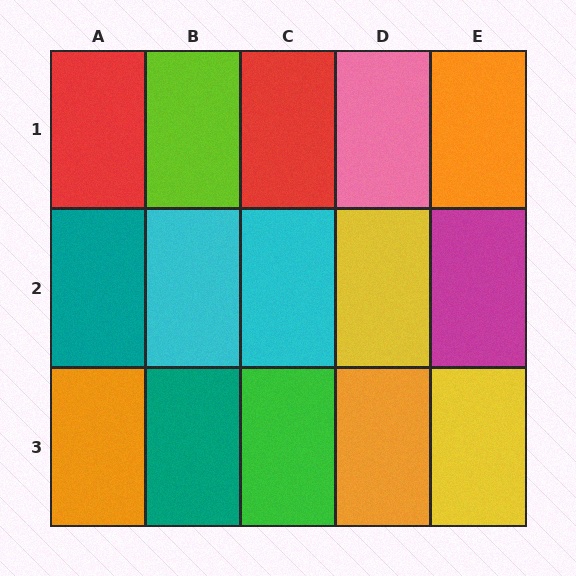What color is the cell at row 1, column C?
Red.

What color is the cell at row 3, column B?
Teal.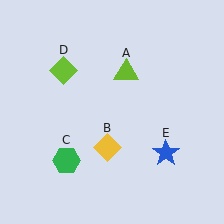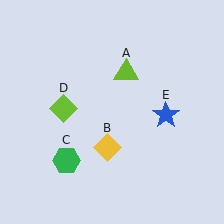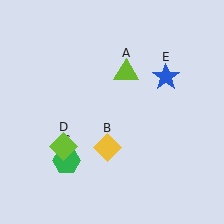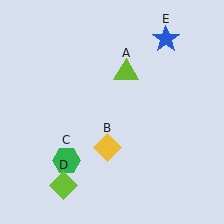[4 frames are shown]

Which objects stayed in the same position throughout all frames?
Lime triangle (object A) and yellow diamond (object B) and green hexagon (object C) remained stationary.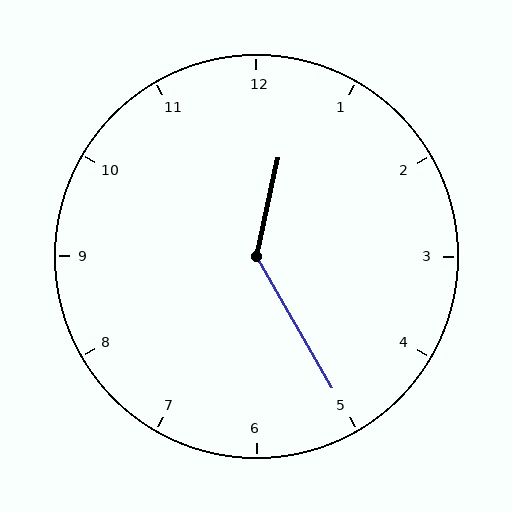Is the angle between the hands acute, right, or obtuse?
It is obtuse.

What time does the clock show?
12:25.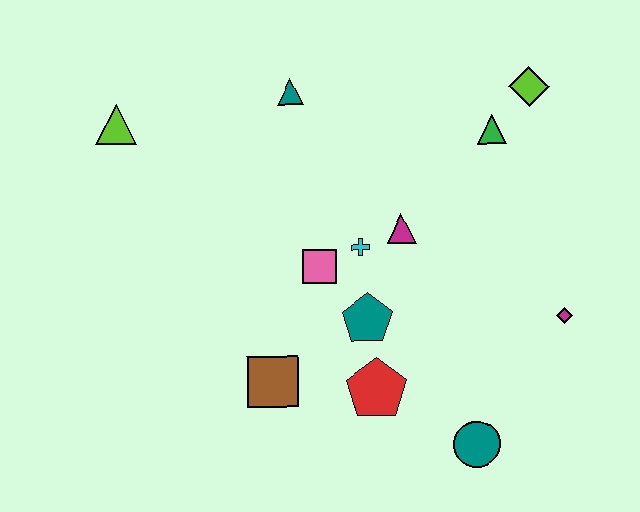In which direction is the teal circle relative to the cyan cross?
The teal circle is below the cyan cross.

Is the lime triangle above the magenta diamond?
Yes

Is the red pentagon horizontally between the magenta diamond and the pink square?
Yes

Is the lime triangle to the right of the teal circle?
No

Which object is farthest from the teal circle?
The lime triangle is farthest from the teal circle.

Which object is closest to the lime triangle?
The teal triangle is closest to the lime triangle.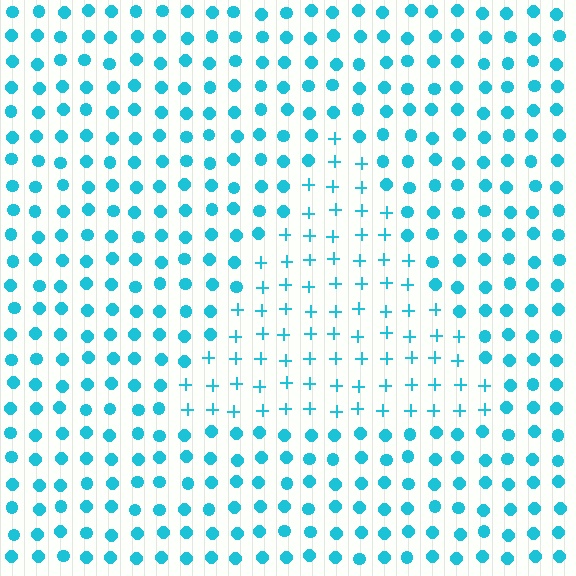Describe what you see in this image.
The image is filled with small cyan elements arranged in a uniform grid. A triangle-shaped region contains plus signs, while the surrounding area contains circles. The boundary is defined purely by the change in element shape.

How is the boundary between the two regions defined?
The boundary is defined by a change in element shape: plus signs inside vs. circles outside. All elements share the same color and spacing.